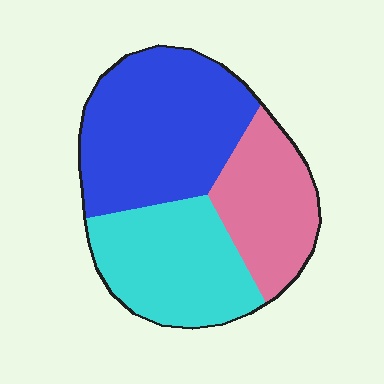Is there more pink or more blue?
Blue.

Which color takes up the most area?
Blue, at roughly 45%.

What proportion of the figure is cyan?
Cyan takes up about one third (1/3) of the figure.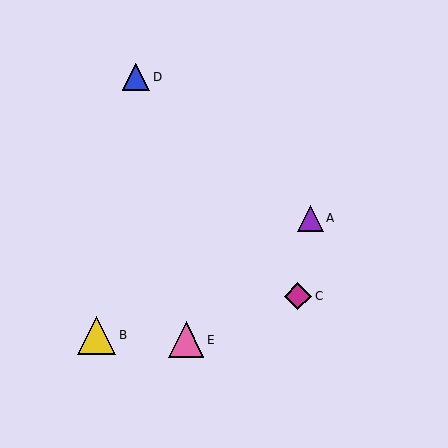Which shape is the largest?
The yellow triangle (labeled B) is the largest.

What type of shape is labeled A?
Shape A is a purple triangle.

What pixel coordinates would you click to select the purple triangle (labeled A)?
Click at (311, 218) to select the purple triangle A.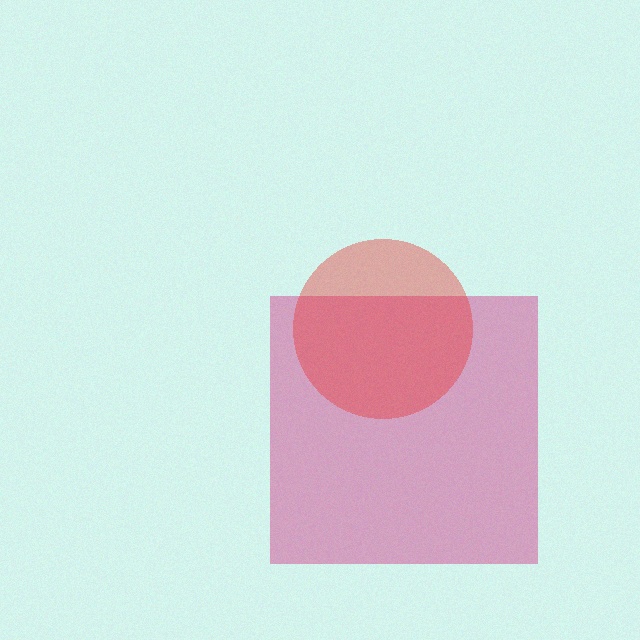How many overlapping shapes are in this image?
There are 2 overlapping shapes in the image.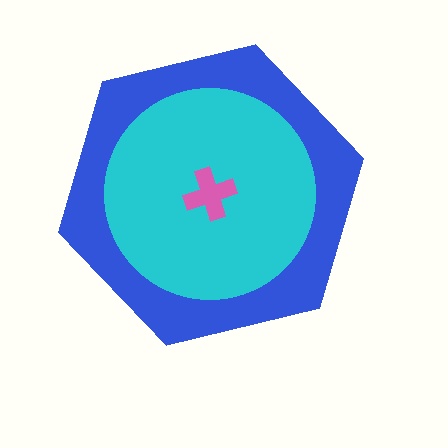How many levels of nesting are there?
3.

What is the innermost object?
The pink cross.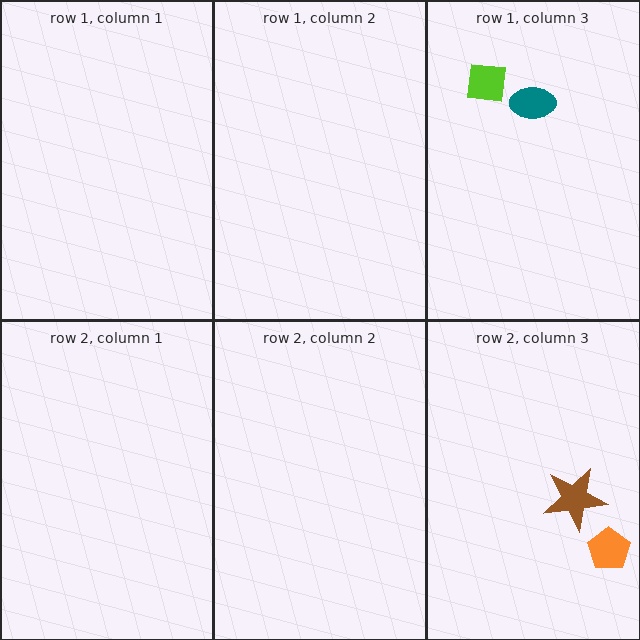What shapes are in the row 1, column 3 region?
The teal ellipse, the lime square.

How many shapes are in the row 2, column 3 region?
2.